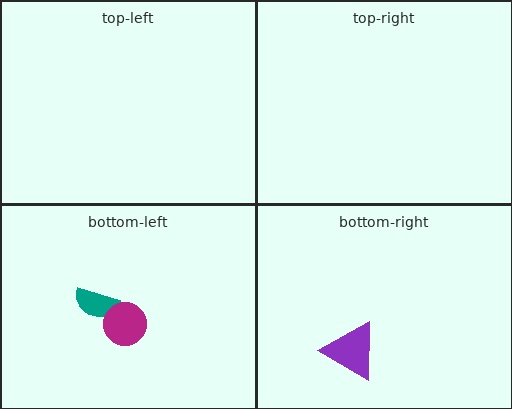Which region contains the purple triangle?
The bottom-right region.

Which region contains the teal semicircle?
The bottom-left region.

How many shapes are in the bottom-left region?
2.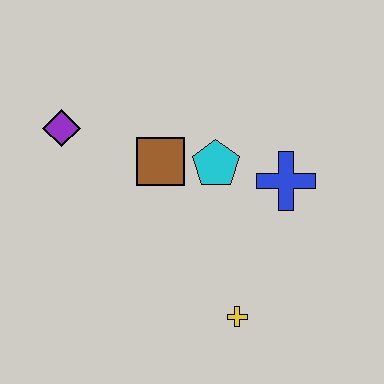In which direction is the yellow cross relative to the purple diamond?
The yellow cross is below the purple diamond.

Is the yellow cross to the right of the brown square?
Yes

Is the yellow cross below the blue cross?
Yes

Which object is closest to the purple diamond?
The brown square is closest to the purple diamond.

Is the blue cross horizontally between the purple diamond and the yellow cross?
No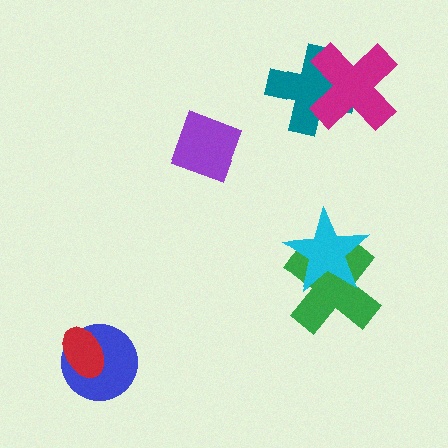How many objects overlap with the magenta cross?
1 object overlaps with the magenta cross.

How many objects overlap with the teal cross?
1 object overlaps with the teal cross.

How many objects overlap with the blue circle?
1 object overlaps with the blue circle.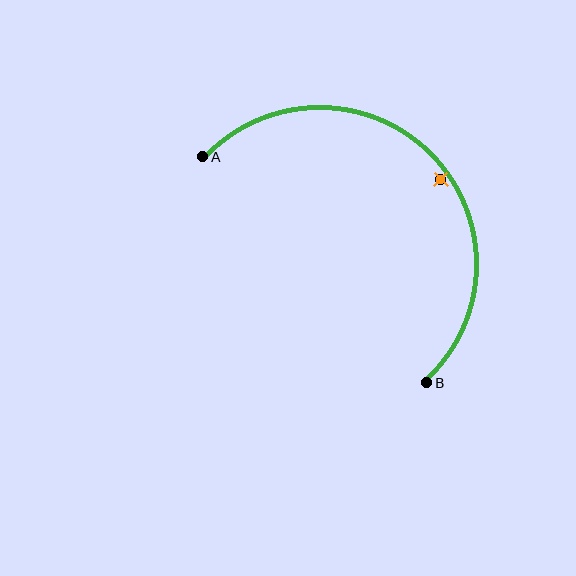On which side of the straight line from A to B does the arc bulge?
The arc bulges above and to the right of the straight line connecting A and B.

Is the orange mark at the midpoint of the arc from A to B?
No — the orange mark does not lie on the arc at all. It sits slightly inside the curve.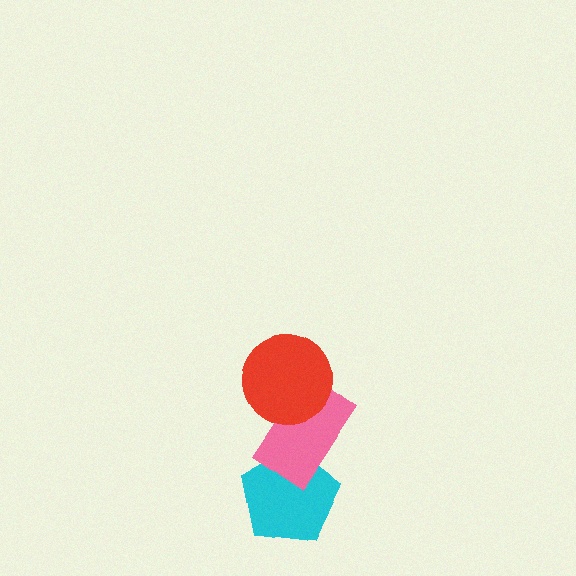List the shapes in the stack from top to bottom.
From top to bottom: the red circle, the pink rectangle, the cyan pentagon.